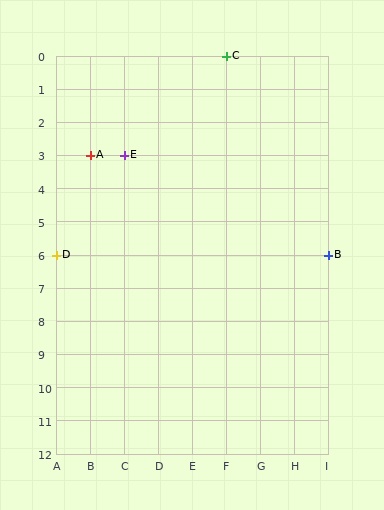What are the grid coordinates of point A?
Point A is at grid coordinates (B, 3).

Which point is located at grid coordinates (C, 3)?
Point E is at (C, 3).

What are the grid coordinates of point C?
Point C is at grid coordinates (F, 0).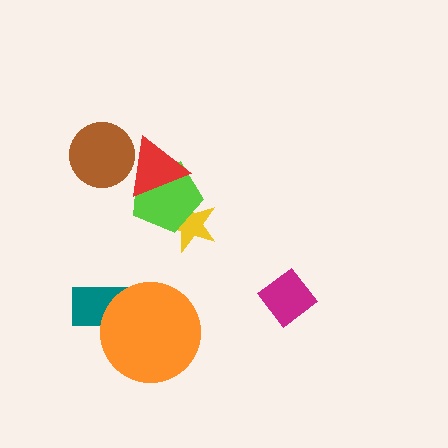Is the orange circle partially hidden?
No, no other shape covers it.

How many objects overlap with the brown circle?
1 object overlaps with the brown circle.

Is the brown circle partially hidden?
Yes, it is partially covered by another shape.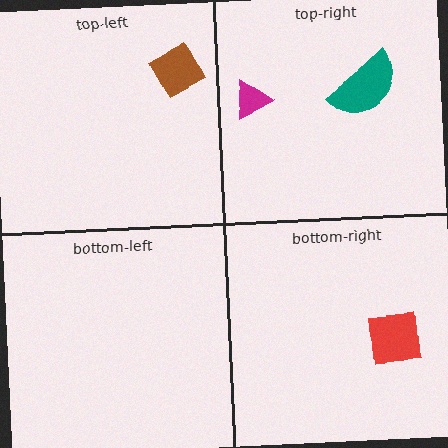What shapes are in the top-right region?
The teal semicircle, the magenta triangle.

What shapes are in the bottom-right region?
The red square.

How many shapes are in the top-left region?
1.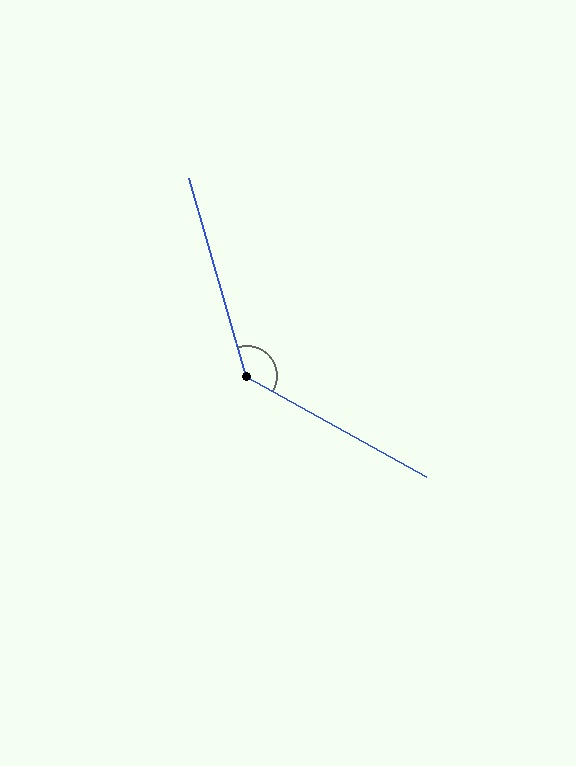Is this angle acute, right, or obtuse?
It is obtuse.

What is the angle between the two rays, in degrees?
Approximately 136 degrees.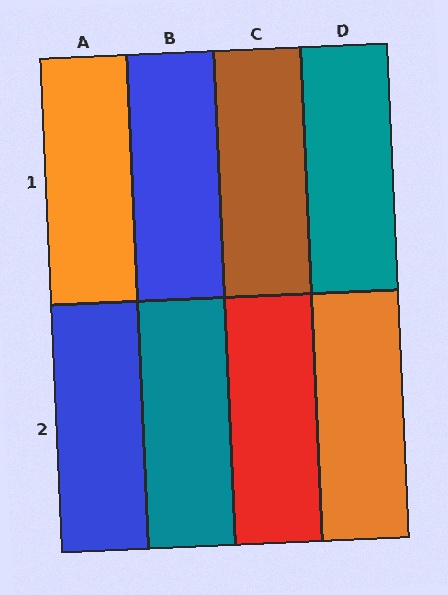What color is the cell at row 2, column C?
Red.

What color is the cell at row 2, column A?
Blue.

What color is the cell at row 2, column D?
Orange.